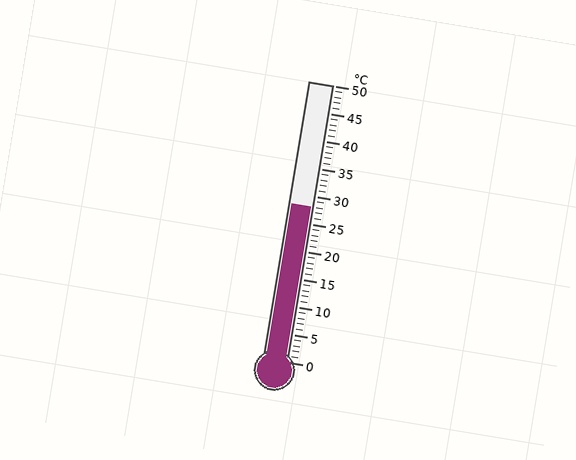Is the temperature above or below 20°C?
The temperature is above 20°C.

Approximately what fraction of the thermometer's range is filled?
The thermometer is filled to approximately 55% of its range.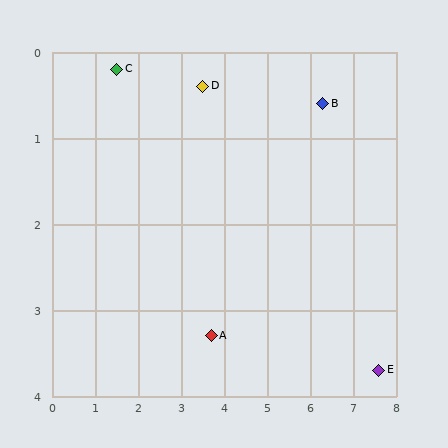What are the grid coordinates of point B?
Point B is at approximately (6.3, 0.6).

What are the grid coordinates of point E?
Point E is at approximately (7.6, 3.7).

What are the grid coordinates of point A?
Point A is at approximately (3.7, 3.3).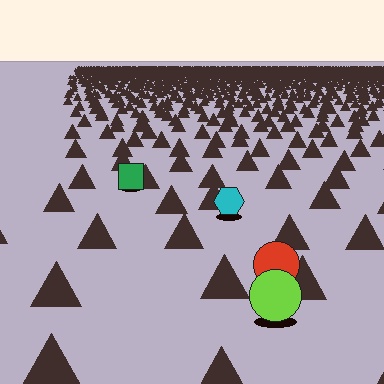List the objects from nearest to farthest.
From nearest to farthest: the lime circle, the red circle, the cyan hexagon, the green square.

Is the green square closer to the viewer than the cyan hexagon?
No. The cyan hexagon is closer — you can tell from the texture gradient: the ground texture is coarser near it.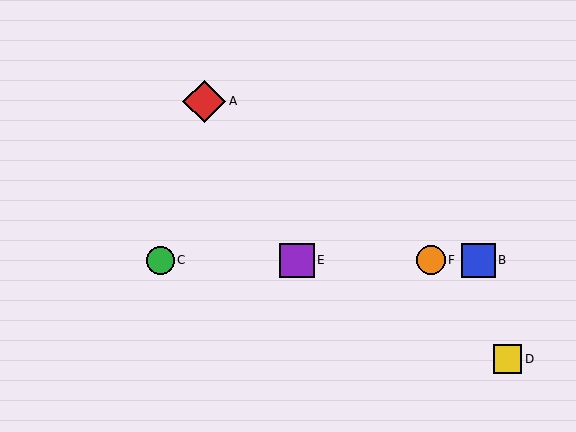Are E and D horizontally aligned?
No, E is at y≈260 and D is at y≈359.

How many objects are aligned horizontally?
4 objects (B, C, E, F) are aligned horizontally.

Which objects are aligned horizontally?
Objects B, C, E, F are aligned horizontally.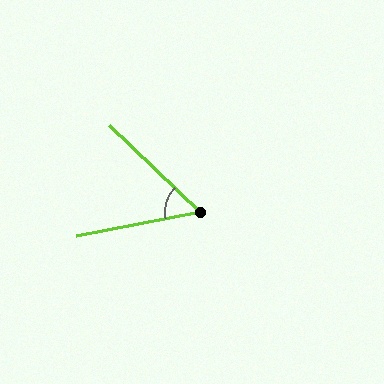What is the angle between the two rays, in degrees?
Approximately 55 degrees.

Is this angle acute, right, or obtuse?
It is acute.